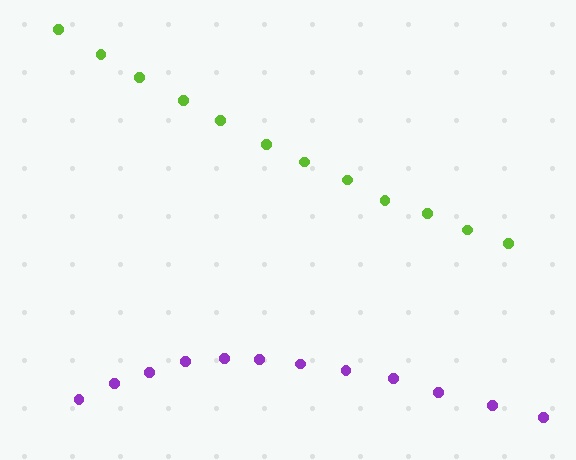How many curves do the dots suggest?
There are 2 distinct paths.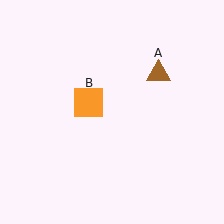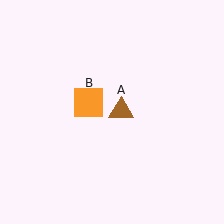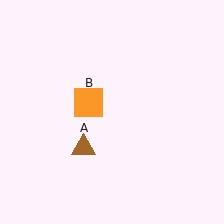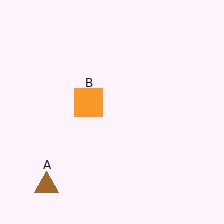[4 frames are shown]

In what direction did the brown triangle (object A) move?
The brown triangle (object A) moved down and to the left.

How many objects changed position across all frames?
1 object changed position: brown triangle (object A).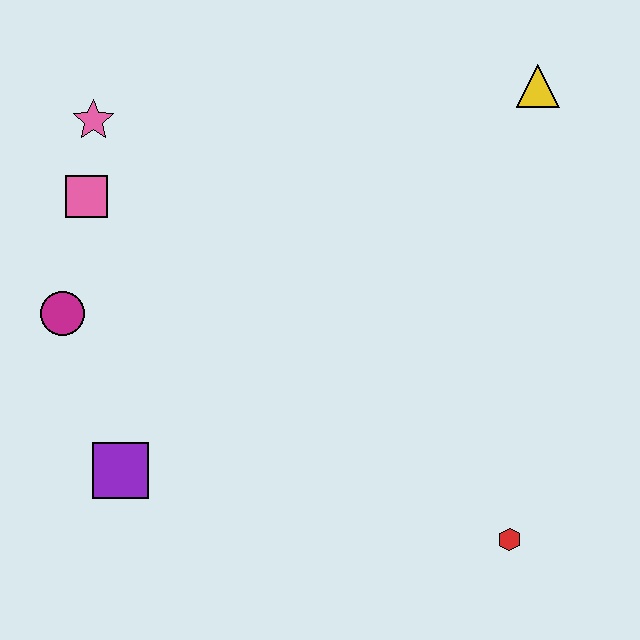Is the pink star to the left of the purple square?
Yes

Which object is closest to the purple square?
The magenta circle is closest to the purple square.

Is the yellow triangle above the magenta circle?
Yes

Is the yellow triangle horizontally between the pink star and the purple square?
No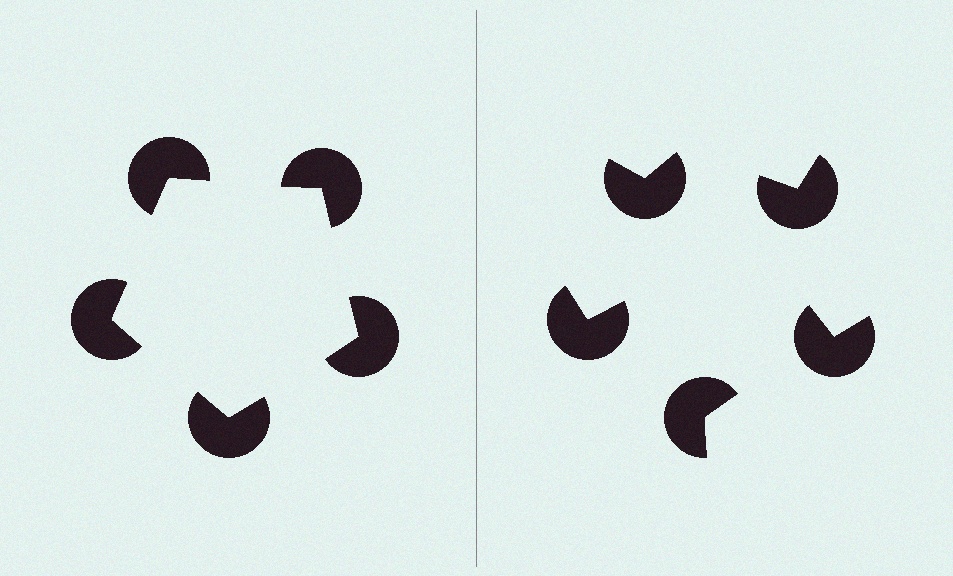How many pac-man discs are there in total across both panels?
10 — 5 on each side.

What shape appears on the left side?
An illusory pentagon.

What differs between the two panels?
The pac-man discs are positioned identically on both sides; only the wedge orientations differ. On the left they align to a pentagon; on the right they are misaligned.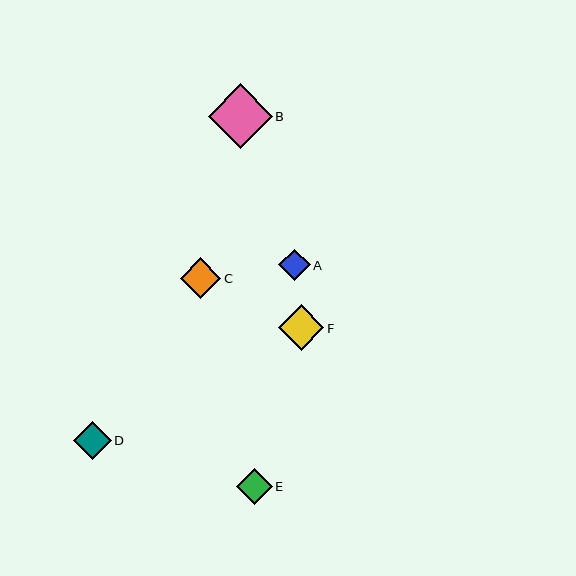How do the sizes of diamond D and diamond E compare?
Diamond D and diamond E are approximately the same size.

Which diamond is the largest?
Diamond B is the largest with a size of approximately 64 pixels.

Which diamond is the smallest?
Diamond A is the smallest with a size of approximately 31 pixels.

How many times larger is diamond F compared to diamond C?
Diamond F is approximately 1.1 times the size of diamond C.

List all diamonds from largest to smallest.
From largest to smallest: B, F, C, D, E, A.